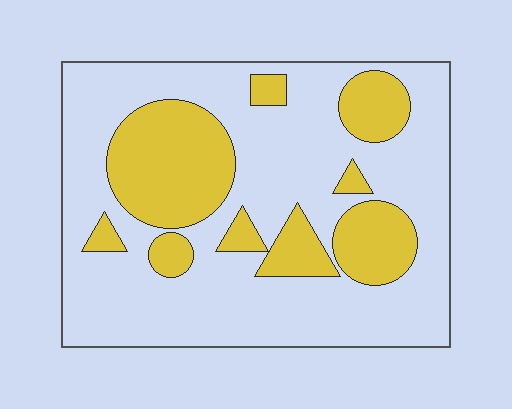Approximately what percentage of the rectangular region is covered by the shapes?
Approximately 30%.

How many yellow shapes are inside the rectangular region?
9.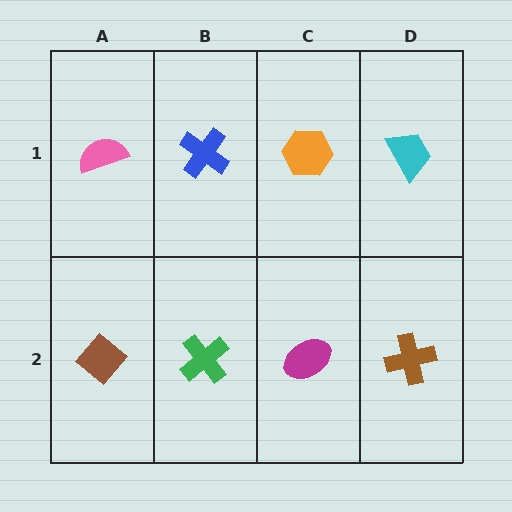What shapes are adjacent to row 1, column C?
A magenta ellipse (row 2, column C), a blue cross (row 1, column B), a cyan trapezoid (row 1, column D).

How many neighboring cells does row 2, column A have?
2.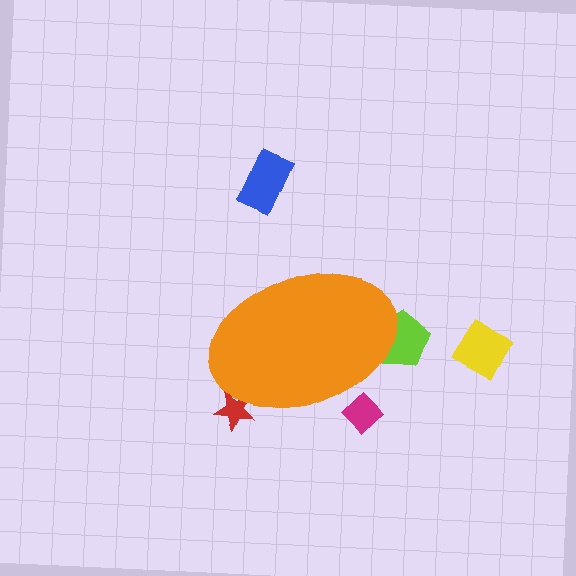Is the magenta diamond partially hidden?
Yes, the magenta diamond is partially hidden behind the orange ellipse.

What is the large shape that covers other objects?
An orange ellipse.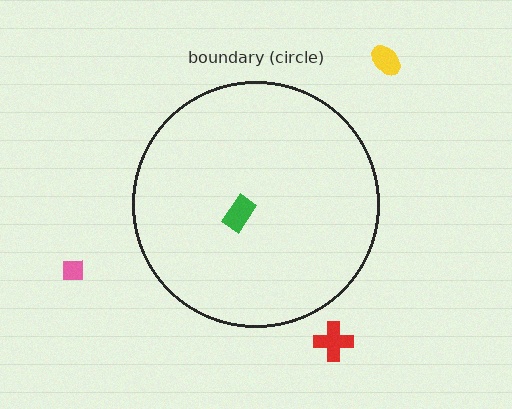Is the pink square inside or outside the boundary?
Outside.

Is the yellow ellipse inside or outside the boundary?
Outside.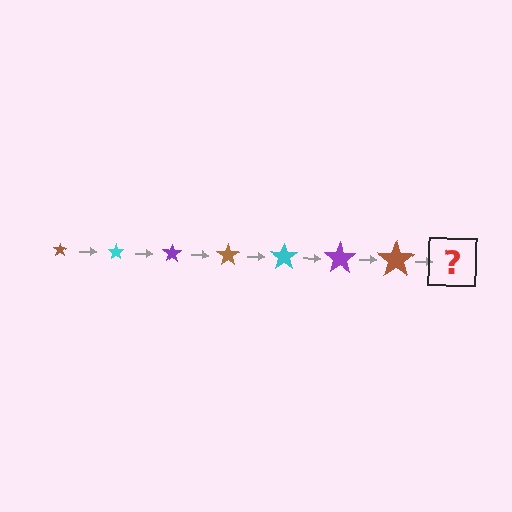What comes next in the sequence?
The next element should be a cyan star, larger than the previous one.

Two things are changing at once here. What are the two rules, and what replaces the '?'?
The two rules are that the star grows larger each step and the color cycles through brown, cyan, and purple. The '?' should be a cyan star, larger than the previous one.